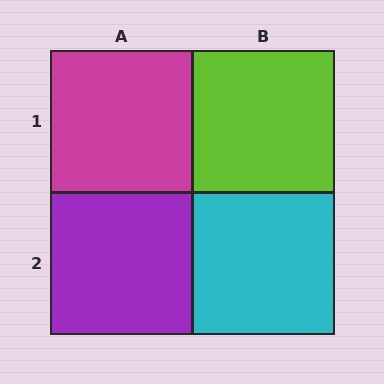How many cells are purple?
1 cell is purple.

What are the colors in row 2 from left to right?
Purple, cyan.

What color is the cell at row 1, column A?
Magenta.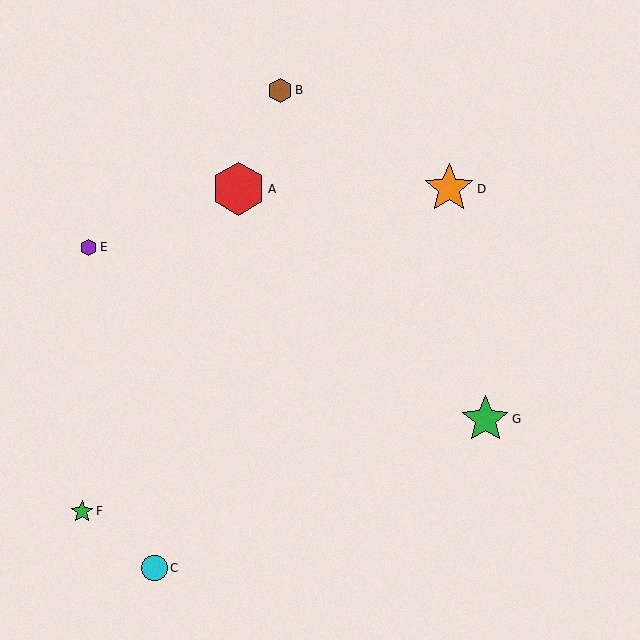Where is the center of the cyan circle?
The center of the cyan circle is at (154, 568).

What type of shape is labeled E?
Shape E is a purple hexagon.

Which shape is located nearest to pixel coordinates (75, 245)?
The purple hexagon (labeled E) at (89, 247) is nearest to that location.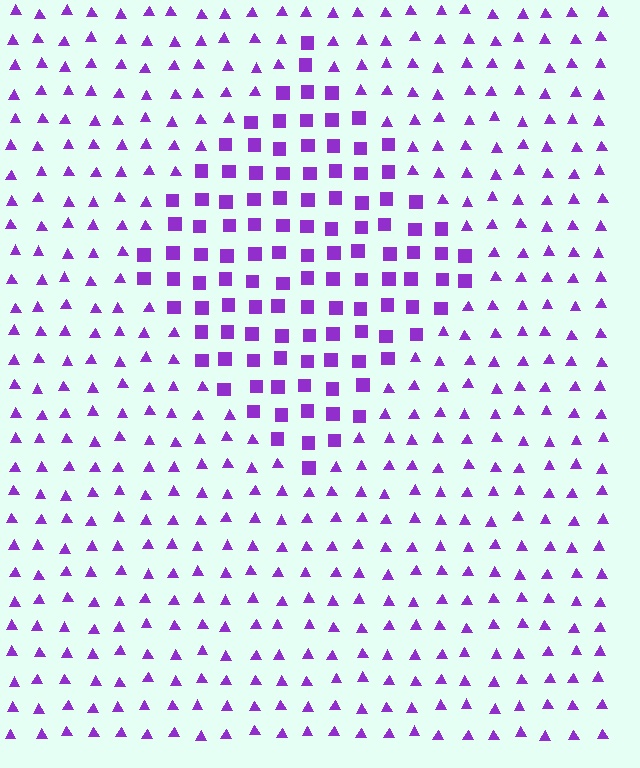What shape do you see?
I see a diamond.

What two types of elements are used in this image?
The image uses squares inside the diamond region and triangles outside it.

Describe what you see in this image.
The image is filled with small purple elements arranged in a uniform grid. A diamond-shaped region contains squares, while the surrounding area contains triangles. The boundary is defined purely by the change in element shape.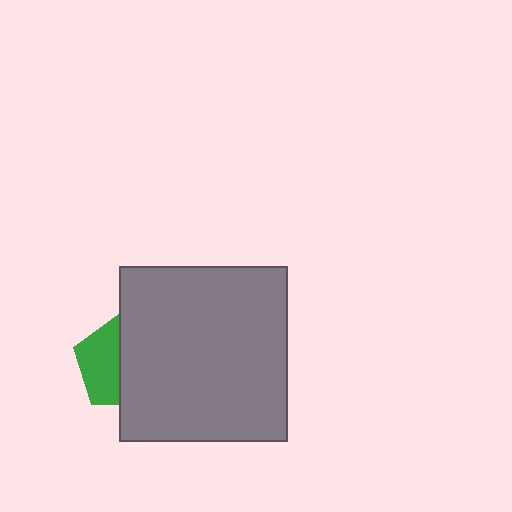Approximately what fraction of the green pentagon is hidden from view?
Roughly 54% of the green pentagon is hidden behind the gray rectangle.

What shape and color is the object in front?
The object in front is a gray rectangle.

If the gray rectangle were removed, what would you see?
You would see the complete green pentagon.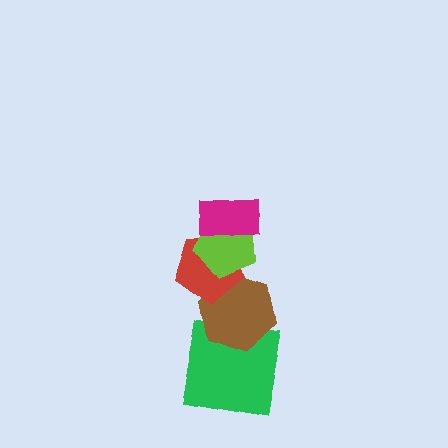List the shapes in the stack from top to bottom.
From top to bottom: the magenta rectangle, the lime pentagon, the red pentagon, the brown hexagon, the green square.